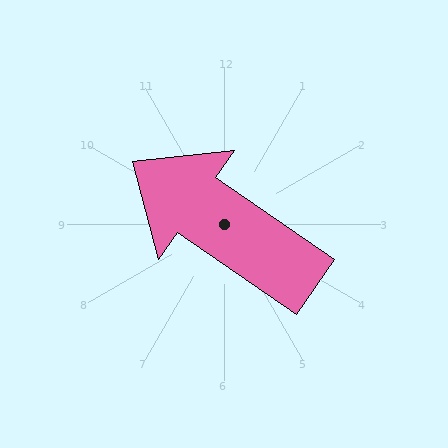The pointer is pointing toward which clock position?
Roughly 10 o'clock.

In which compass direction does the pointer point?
Northwest.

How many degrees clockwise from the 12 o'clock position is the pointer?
Approximately 305 degrees.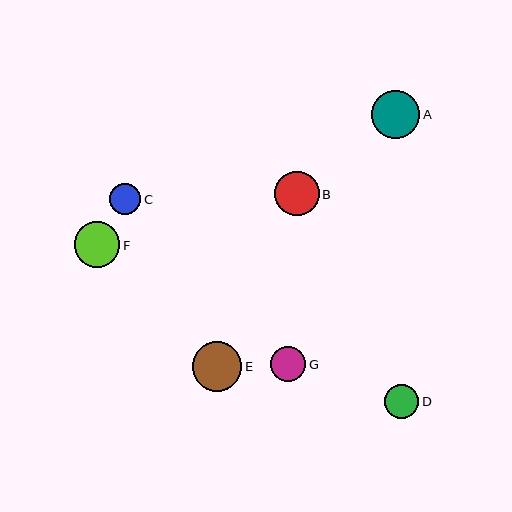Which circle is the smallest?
Circle C is the smallest with a size of approximately 31 pixels.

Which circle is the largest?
Circle E is the largest with a size of approximately 50 pixels.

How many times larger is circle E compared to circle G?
Circle E is approximately 1.4 times the size of circle G.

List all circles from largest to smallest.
From largest to smallest: E, A, F, B, G, D, C.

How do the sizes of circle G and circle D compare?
Circle G and circle D are approximately the same size.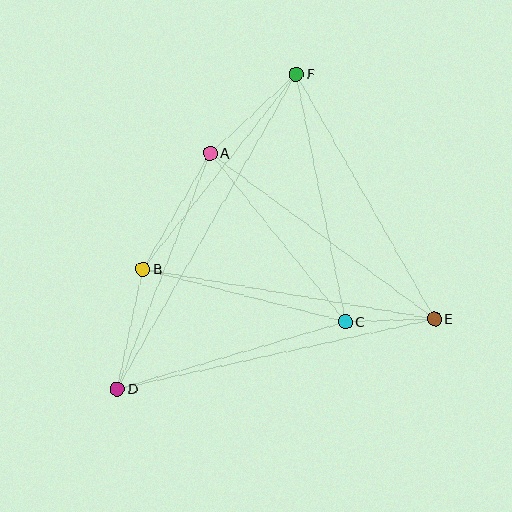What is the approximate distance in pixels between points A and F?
The distance between A and F is approximately 117 pixels.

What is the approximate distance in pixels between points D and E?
The distance between D and E is approximately 325 pixels.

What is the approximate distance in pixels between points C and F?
The distance between C and F is approximately 253 pixels.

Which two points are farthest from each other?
Points D and F are farthest from each other.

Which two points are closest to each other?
Points C and E are closest to each other.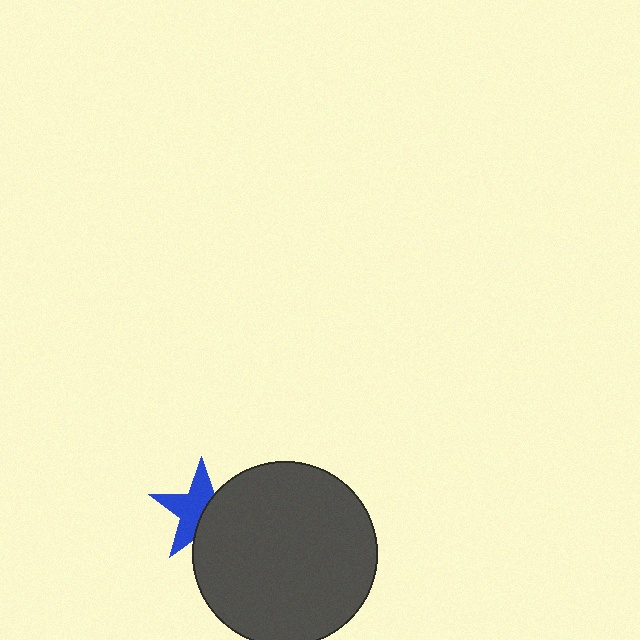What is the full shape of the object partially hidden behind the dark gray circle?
The partially hidden object is a blue star.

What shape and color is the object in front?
The object in front is a dark gray circle.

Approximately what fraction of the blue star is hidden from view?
Roughly 43% of the blue star is hidden behind the dark gray circle.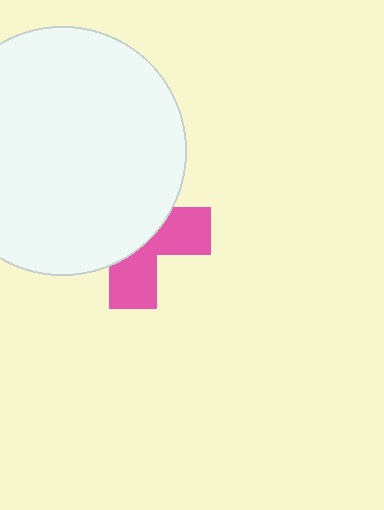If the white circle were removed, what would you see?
You would see the complete pink cross.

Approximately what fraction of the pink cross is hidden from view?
Roughly 60% of the pink cross is hidden behind the white circle.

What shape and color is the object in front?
The object in front is a white circle.